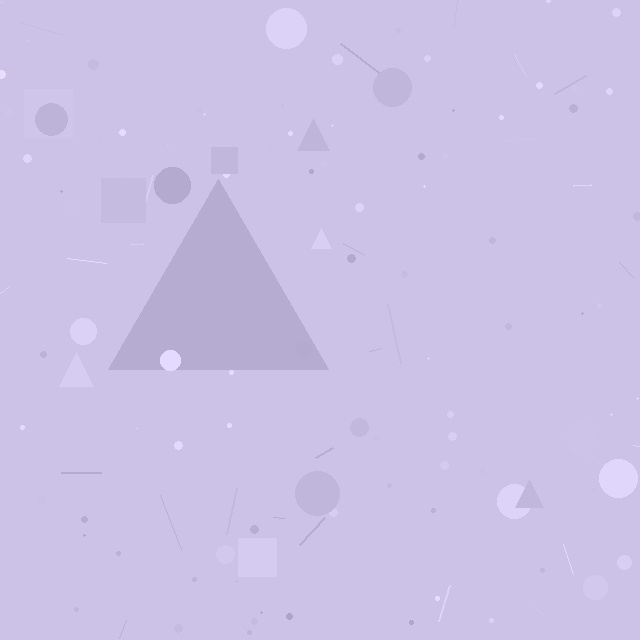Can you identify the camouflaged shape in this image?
The camouflaged shape is a triangle.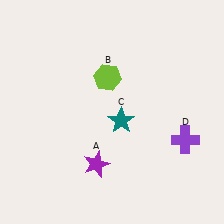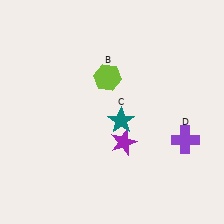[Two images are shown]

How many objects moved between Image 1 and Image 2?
1 object moved between the two images.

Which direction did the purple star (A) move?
The purple star (A) moved right.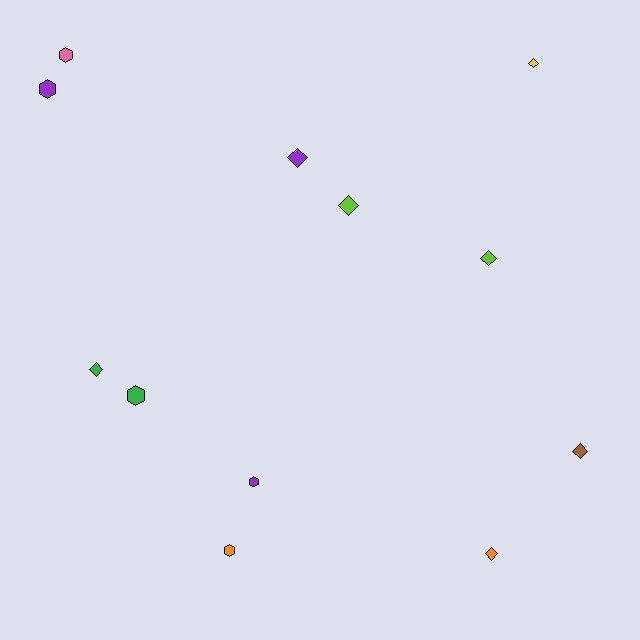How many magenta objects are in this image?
There are no magenta objects.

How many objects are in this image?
There are 12 objects.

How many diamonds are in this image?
There are 7 diamonds.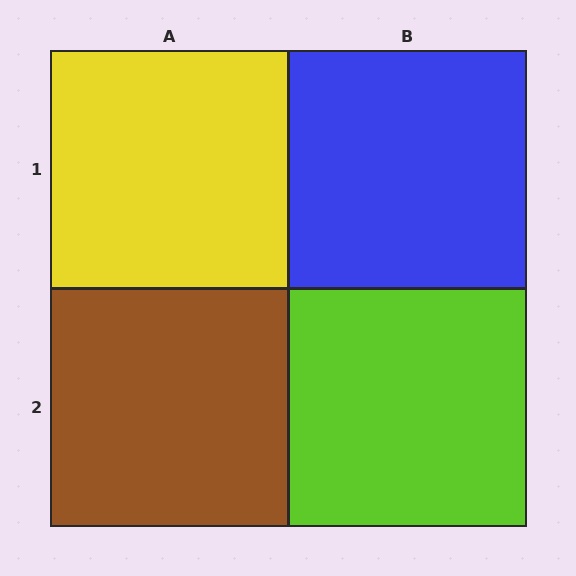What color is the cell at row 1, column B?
Blue.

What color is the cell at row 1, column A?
Yellow.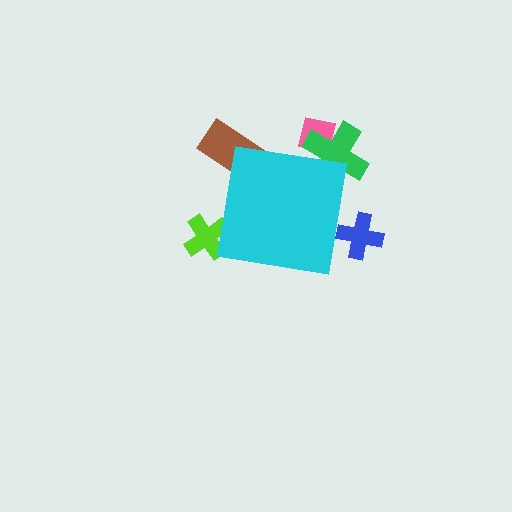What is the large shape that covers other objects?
A cyan square.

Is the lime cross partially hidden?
Yes, the lime cross is partially hidden behind the cyan square.